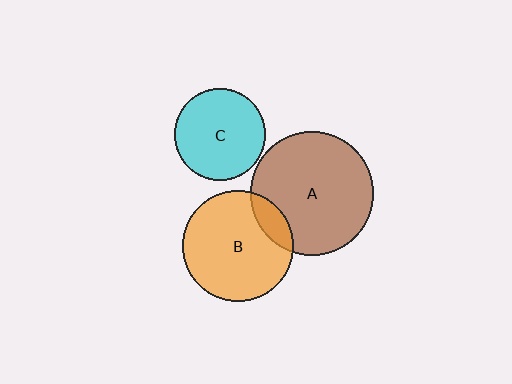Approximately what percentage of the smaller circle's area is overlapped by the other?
Approximately 15%.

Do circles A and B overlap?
Yes.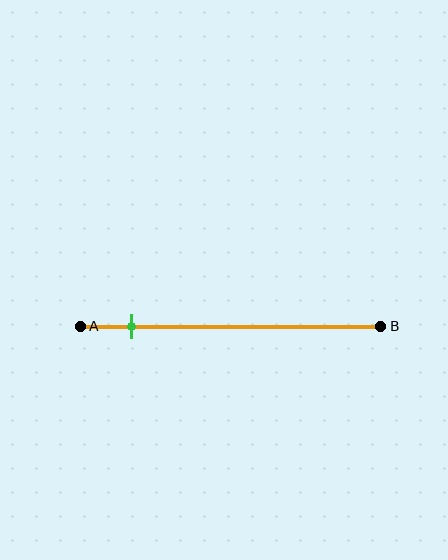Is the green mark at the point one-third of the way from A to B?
No, the mark is at about 15% from A, not at the 33% one-third point.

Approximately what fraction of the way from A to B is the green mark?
The green mark is approximately 15% of the way from A to B.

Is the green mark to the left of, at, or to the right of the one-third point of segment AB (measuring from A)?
The green mark is to the left of the one-third point of segment AB.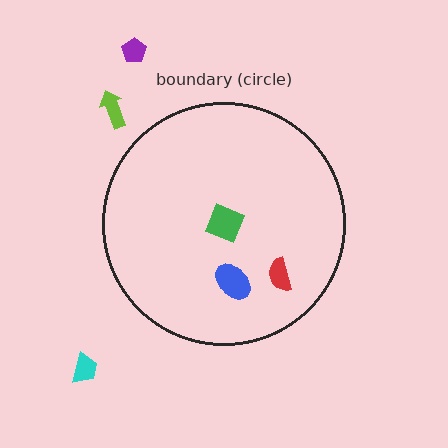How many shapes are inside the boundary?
3 inside, 3 outside.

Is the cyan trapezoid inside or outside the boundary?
Outside.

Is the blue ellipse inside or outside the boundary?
Inside.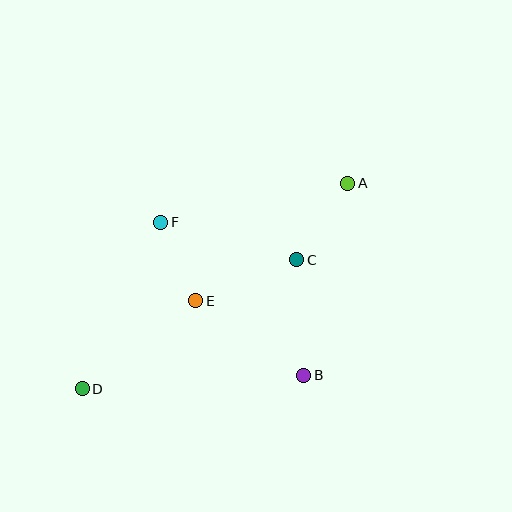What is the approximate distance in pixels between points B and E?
The distance between B and E is approximately 131 pixels.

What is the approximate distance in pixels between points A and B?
The distance between A and B is approximately 197 pixels.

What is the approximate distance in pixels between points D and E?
The distance between D and E is approximately 144 pixels.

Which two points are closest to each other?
Points E and F are closest to each other.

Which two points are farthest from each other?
Points A and D are farthest from each other.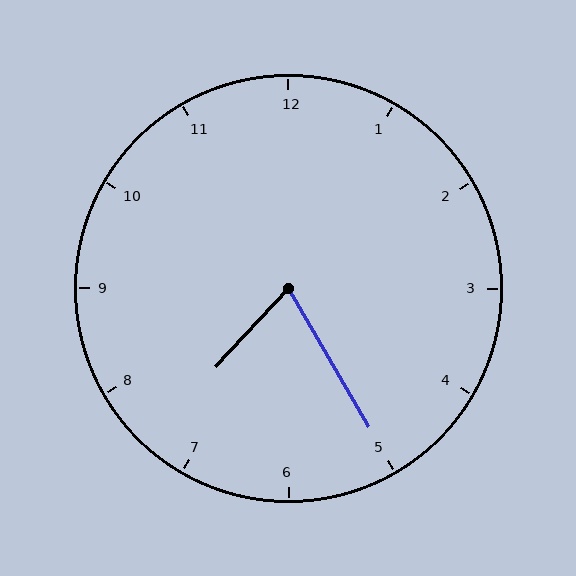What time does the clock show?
7:25.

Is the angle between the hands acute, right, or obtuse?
It is acute.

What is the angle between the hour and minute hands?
Approximately 72 degrees.